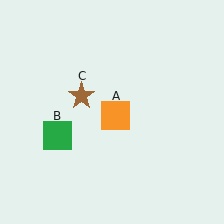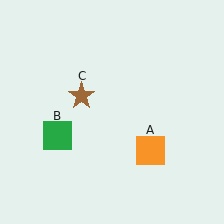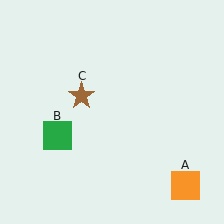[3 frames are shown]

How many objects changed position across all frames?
1 object changed position: orange square (object A).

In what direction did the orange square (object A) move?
The orange square (object A) moved down and to the right.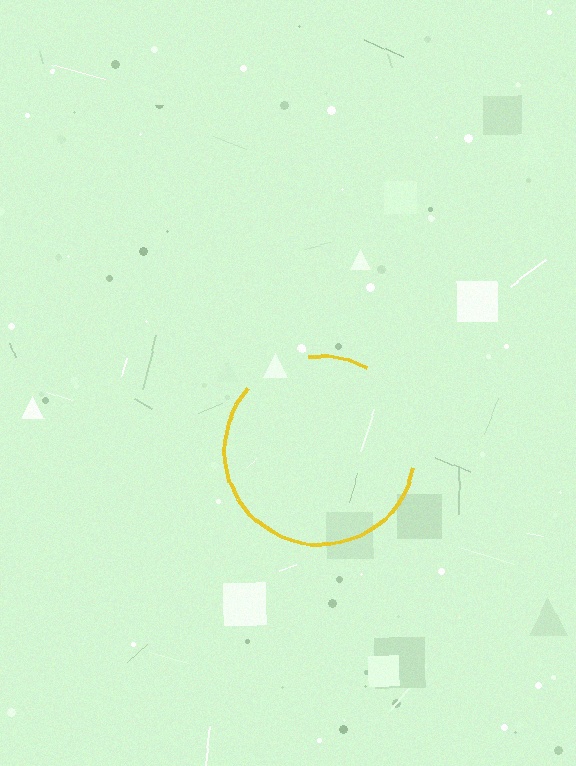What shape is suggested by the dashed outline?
The dashed outline suggests a circle.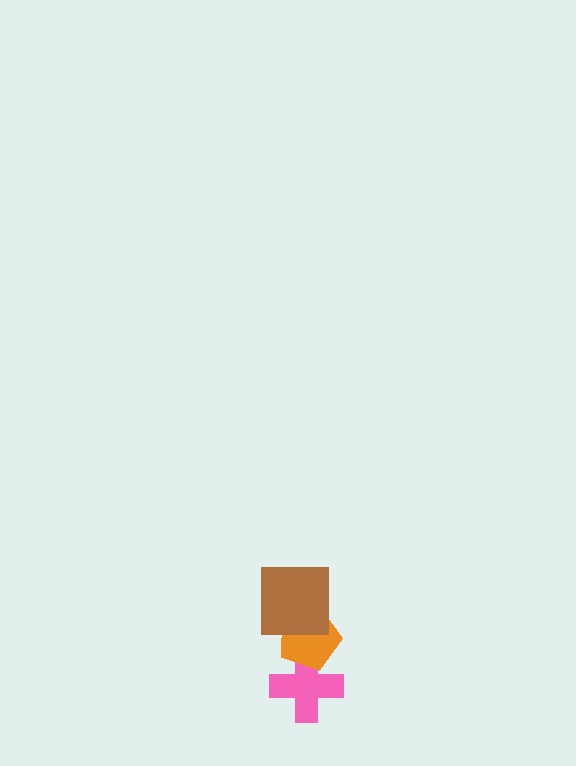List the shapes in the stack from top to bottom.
From top to bottom: the brown square, the orange pentagon, the pink cross.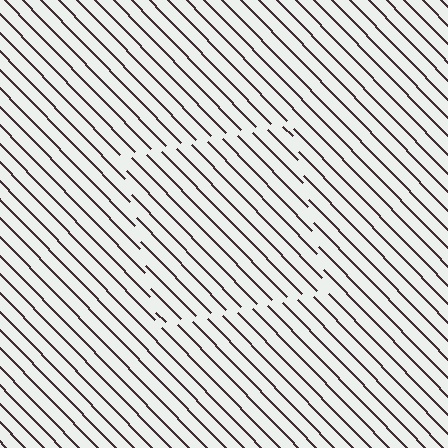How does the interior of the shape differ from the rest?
The interior of the shape contains the same grating, shifted by half a period — the contour is defined by the phase discontinuity where line-ends from the inner and outer gratings abut.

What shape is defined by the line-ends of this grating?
An illusory square. The interior of the shape contains the same grating, shifted by half a period — the contour is defined by the phase discontinuity where line-ends from the inner and outer gratings abut.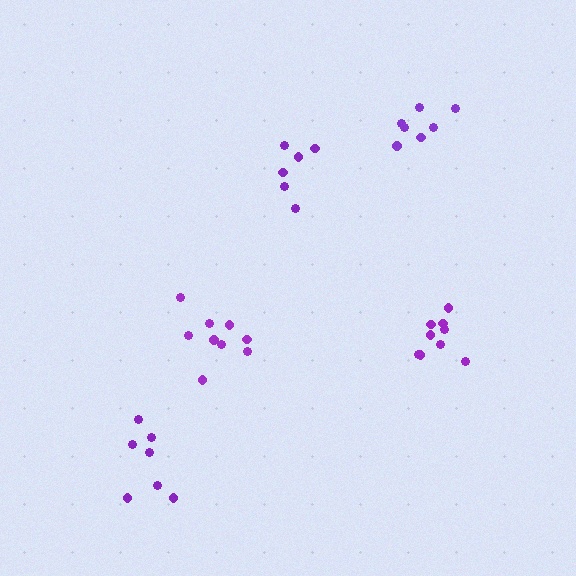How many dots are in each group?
Group 1: 6 dots, Group 2: 9 dots, Group 3: 9 dots, Group 4: 7 dots, Group 5: 7 dots (38 total).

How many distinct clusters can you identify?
There are 5 distinct clusters.